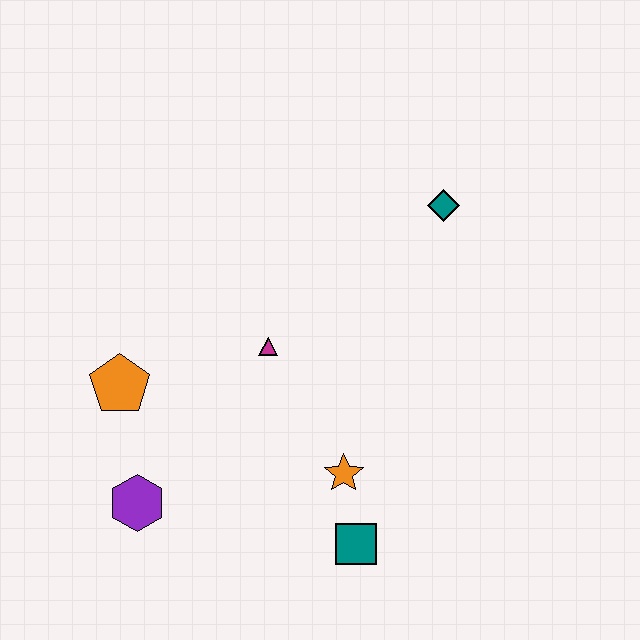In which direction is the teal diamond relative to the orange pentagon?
The teal diamond is to the right of the orange pentagon.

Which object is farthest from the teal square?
The teal diamond is farthest from the teal square.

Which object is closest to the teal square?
The orange star is closest to the teal square.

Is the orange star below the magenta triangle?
Yes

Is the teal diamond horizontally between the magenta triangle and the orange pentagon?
No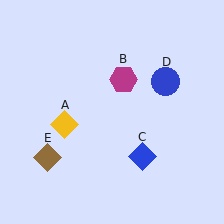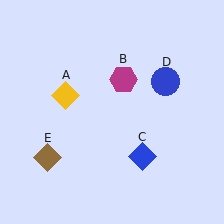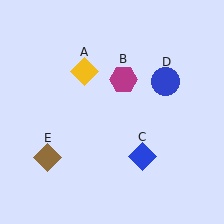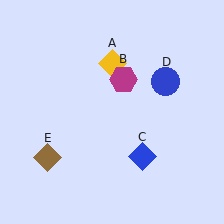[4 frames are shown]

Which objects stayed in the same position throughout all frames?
Magenta hexagon (object B) and blue diamond (object C) and blue circle (object D) and brown diamond (object E) remained stationary.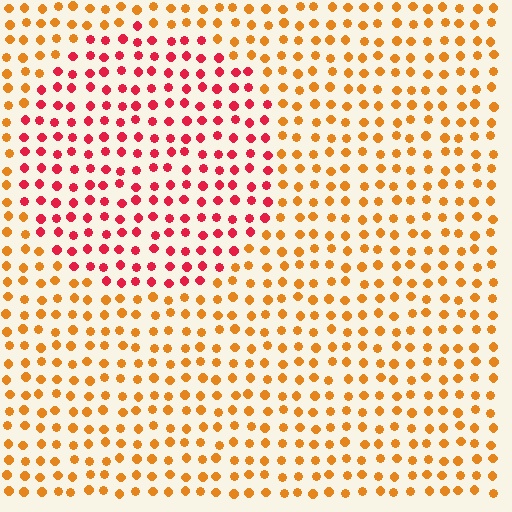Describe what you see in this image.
The image is filled with small orange elements in a uniform arrangement. A circle-shaped region is visible where the elements are tinted to a slightly different hue, forming a subtle color boundary.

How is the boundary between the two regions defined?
The boundary is defined purely by a slight shift in hue (about 43 degrees). Spacing, size, and orientation are identical on both sides.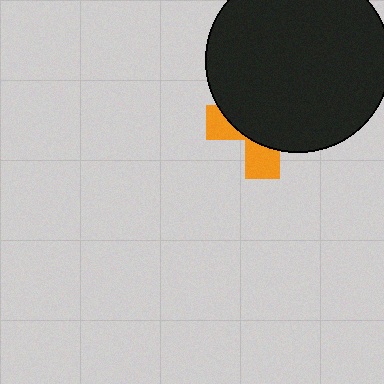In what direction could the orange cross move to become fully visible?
The orange cross could move down. That would shift it out from behind the black circle entirely.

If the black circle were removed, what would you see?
You would see the complete orange cross.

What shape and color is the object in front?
The object in front is a black circle.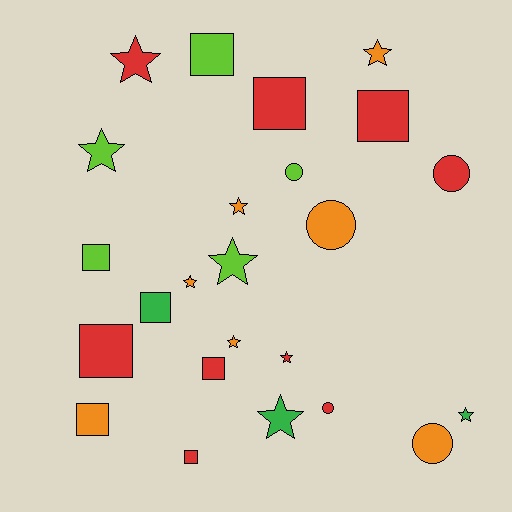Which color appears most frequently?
Red, with 9 objects.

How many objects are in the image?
There are 24 objects.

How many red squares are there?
There are 5 red squares.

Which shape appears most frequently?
Star, with 10 objects.